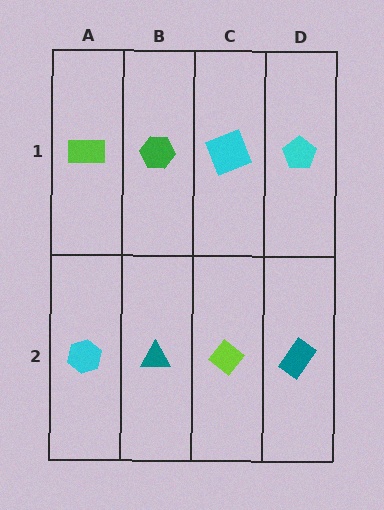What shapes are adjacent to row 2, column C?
A cyan square (row 1, column C), a teal triangle (row 2, column B), a teal rectangle (row 2, column D).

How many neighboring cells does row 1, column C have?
3.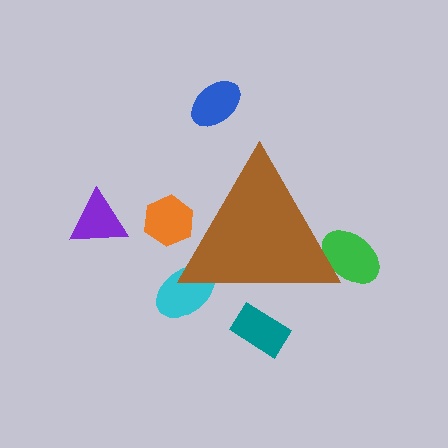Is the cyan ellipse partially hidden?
Yes, the cyan ellipse is partially hidden behind the brown triangle.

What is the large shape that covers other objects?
A brown triangle.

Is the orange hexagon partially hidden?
Yes, the orange hexagon is partially hidden behind the brown triangle.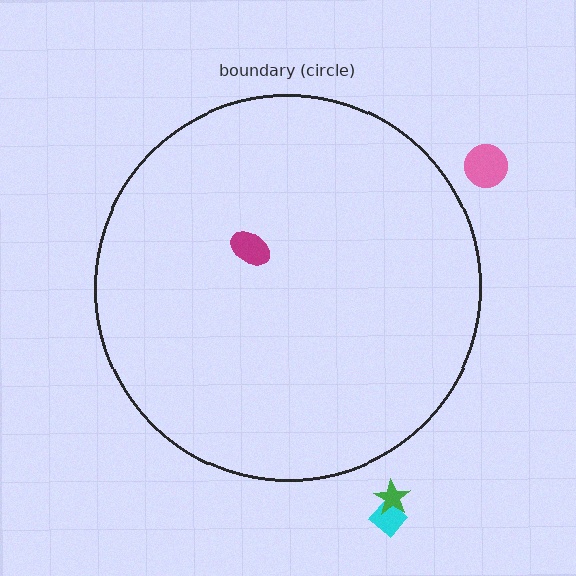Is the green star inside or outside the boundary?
Outside.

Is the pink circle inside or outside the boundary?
Outside.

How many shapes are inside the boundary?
1 inside, 3 outside.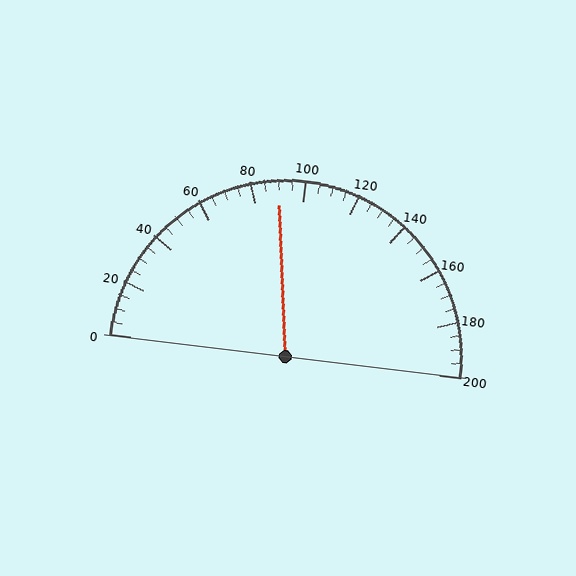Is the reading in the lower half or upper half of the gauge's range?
The reading is in the lower half of the range (0 to 200).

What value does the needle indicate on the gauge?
The needle indicates approximately 90.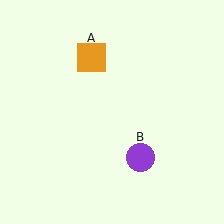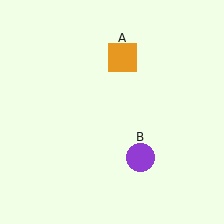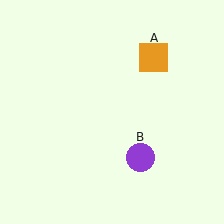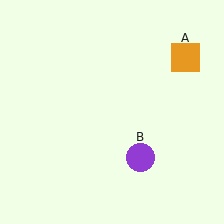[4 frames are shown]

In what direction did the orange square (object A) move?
The orange square (object A) moved right.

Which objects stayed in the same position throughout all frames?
Purple circle (object B) remained stationary.